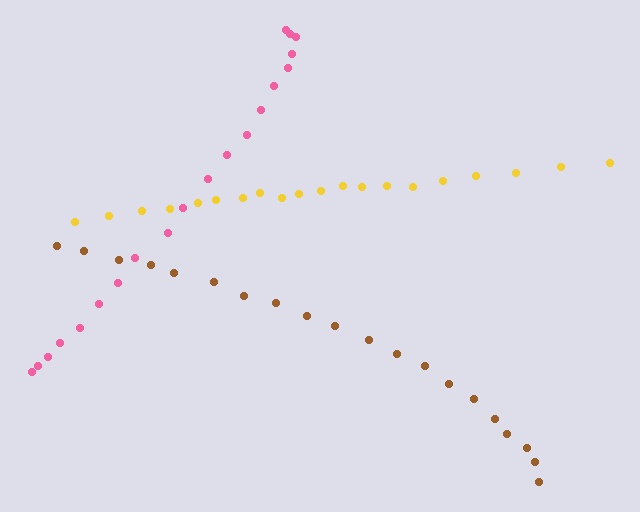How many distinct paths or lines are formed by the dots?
There are 3 distinct paths.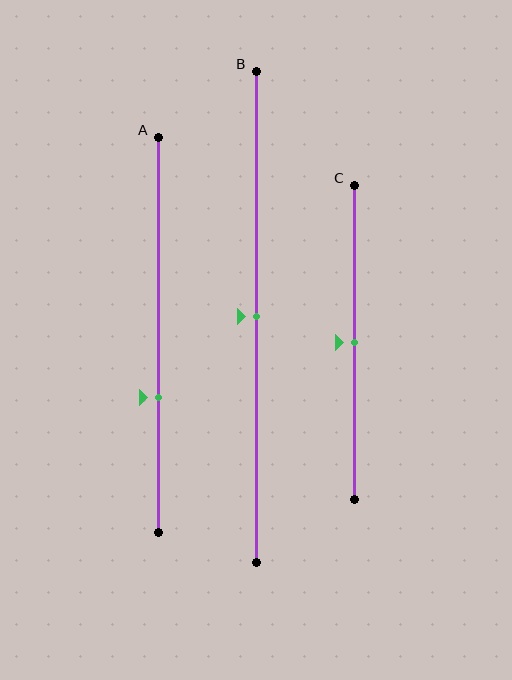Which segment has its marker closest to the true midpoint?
Segment B has its marker closest to the true midpoint.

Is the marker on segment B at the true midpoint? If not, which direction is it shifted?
Yes, the marker on segment B is at the true midpoint.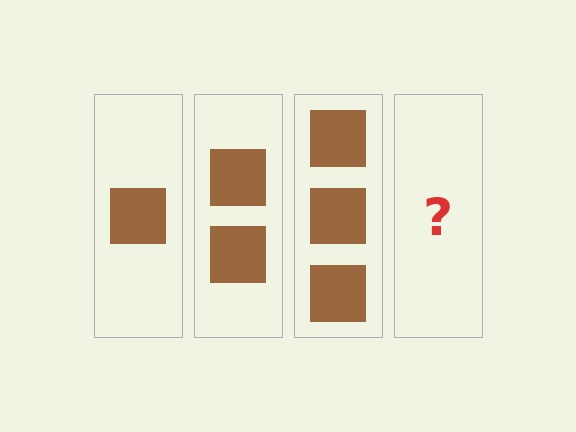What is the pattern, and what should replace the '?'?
The pattern is that each step adds one more square. The '?' should be 4 squares.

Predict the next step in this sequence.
The next step is 4 squares.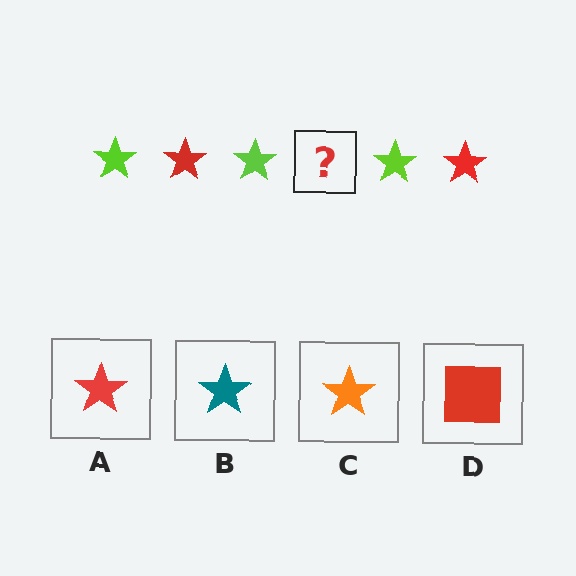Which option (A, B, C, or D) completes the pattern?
A.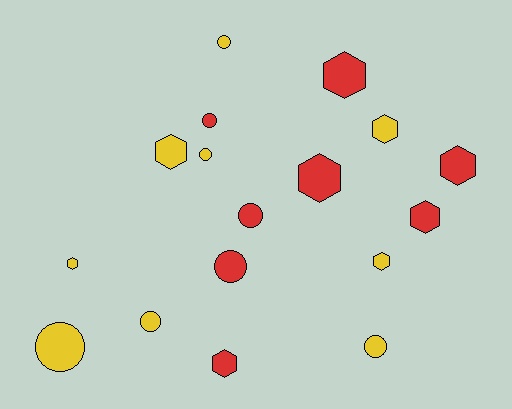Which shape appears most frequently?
Hexagon, with 9 objects.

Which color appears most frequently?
Yellow, with 9 objects.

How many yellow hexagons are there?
There are 4 yellow hexagons.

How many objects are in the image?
There are 17 objects.